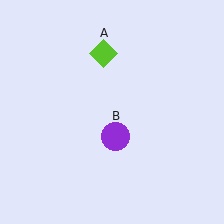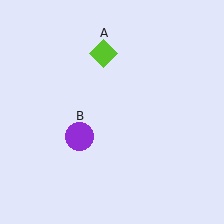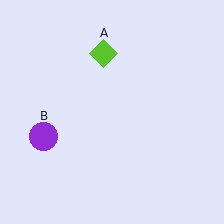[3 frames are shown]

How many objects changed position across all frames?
1 object changed position: purple circle (object B).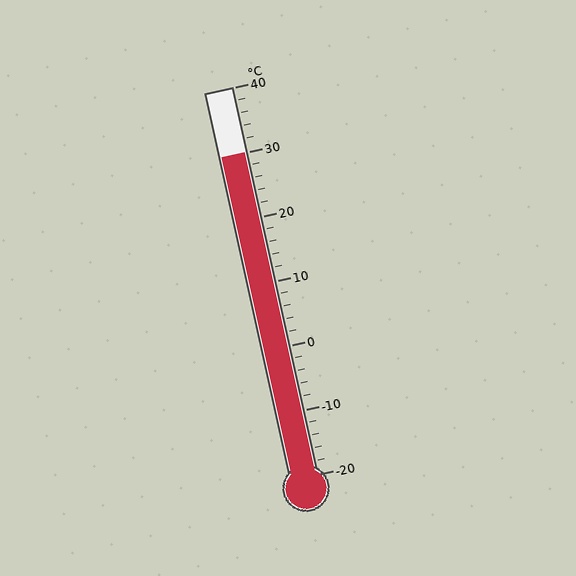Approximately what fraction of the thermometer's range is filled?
The thermometer is filled to approximately 85% of its range.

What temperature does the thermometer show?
The thermometer shows approximately 30°C.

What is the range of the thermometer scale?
The thermometer scale ranges from -20°C to 40°C.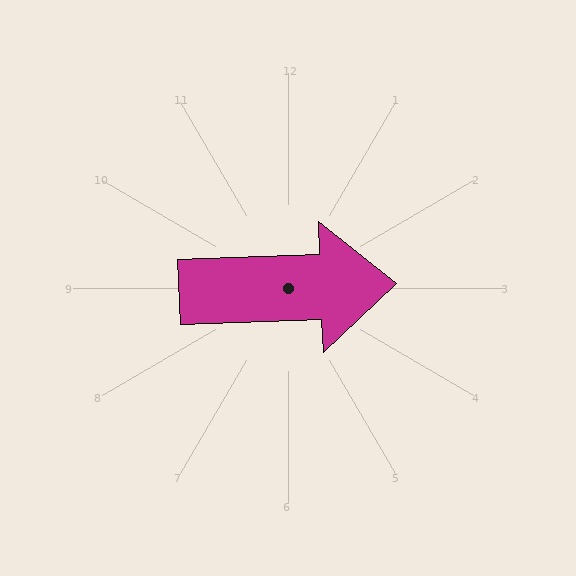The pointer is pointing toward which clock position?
Roughly 3 o'clock.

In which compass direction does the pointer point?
East.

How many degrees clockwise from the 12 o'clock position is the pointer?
Approximately 88 degrees.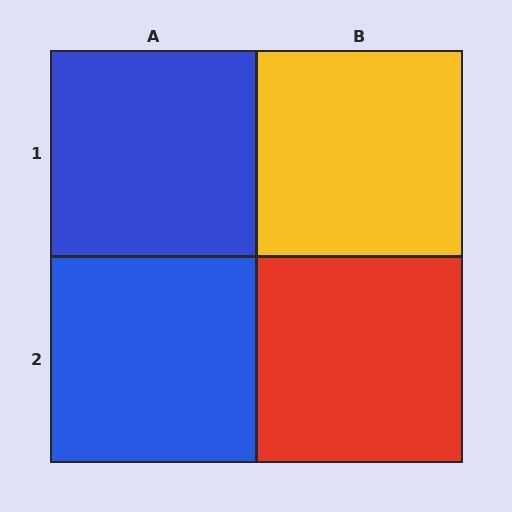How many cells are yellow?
1 cell is yellow.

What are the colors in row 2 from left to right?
Blue, red.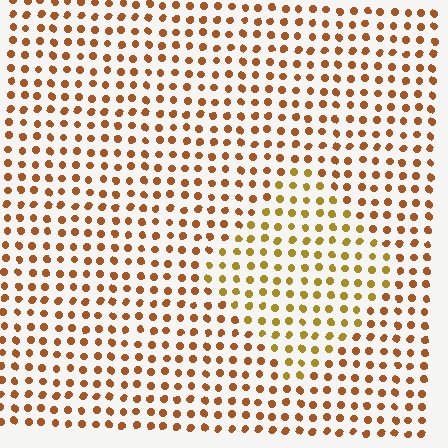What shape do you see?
I see a diamond.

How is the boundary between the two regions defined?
The boundary is defined purely by a slight shift in hue (about 27 degrees). Spacing, size, and orientation are identical on both sides.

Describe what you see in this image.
The image is filled with small brown elements in a uniform arrangement. A diamond-shaped region is visible where the elements are tinted to a slightly different hue, forming a subtle color boundary.